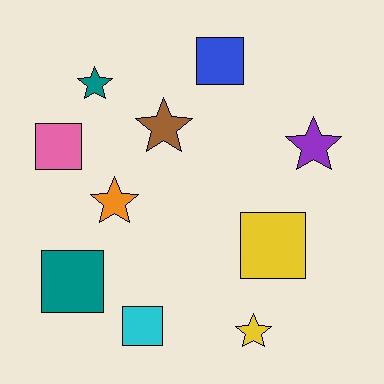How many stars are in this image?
There are 5 stars.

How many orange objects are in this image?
There is 1 orange object.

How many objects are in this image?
There are 10 objects.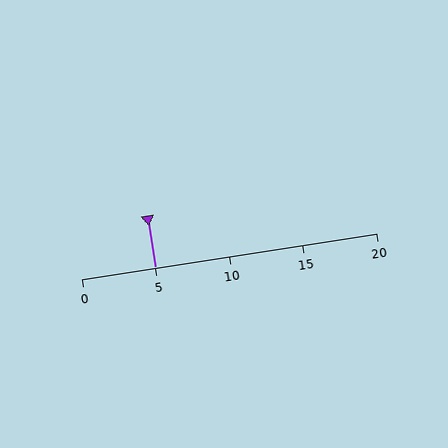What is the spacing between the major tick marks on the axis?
The major ticks are spaced 5 apart.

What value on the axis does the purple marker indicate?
The marker indicates approximately 5.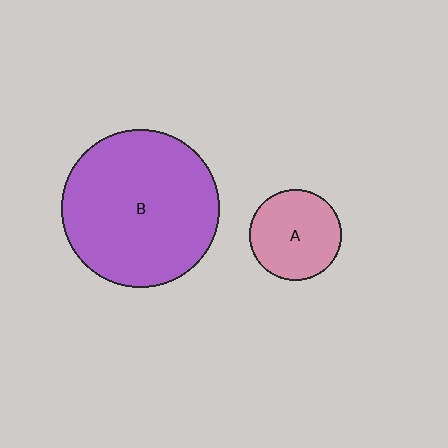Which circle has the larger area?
Circle B (purple).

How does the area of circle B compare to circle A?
Approximately 3.0 times.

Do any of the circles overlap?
No, none of the circles overlap.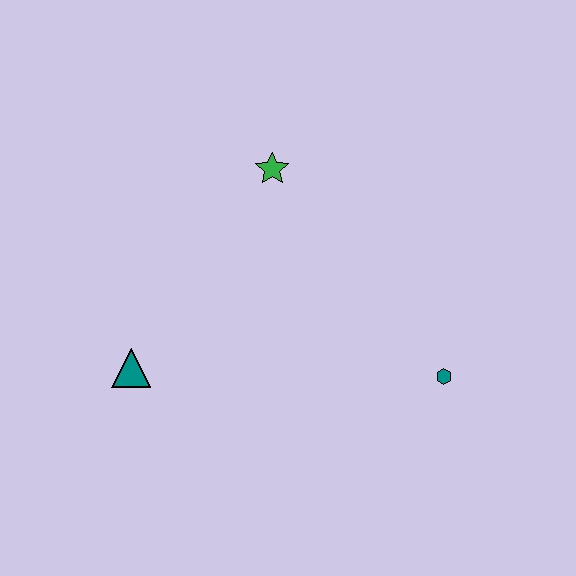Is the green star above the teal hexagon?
Yes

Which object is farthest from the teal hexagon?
The teal triangle is farthest from the teal hexagon.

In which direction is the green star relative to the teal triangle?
The green star is above the teal triangle.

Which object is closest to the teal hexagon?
The green star is closest to the teal hexagon.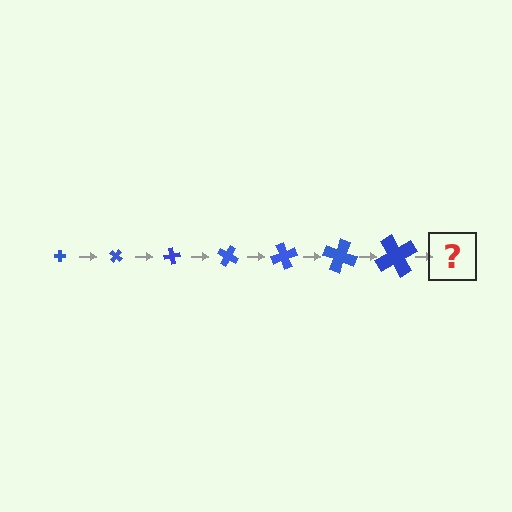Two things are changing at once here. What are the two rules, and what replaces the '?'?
The two rules are that the cross grows larger each step and it rotates 40 degrees each step. The '?' should be a cross, larger than the previous one and rotated 280 degrees from the start.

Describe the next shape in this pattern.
It should be a cross, larger than the previous one and rotated 280 degrees from the start.